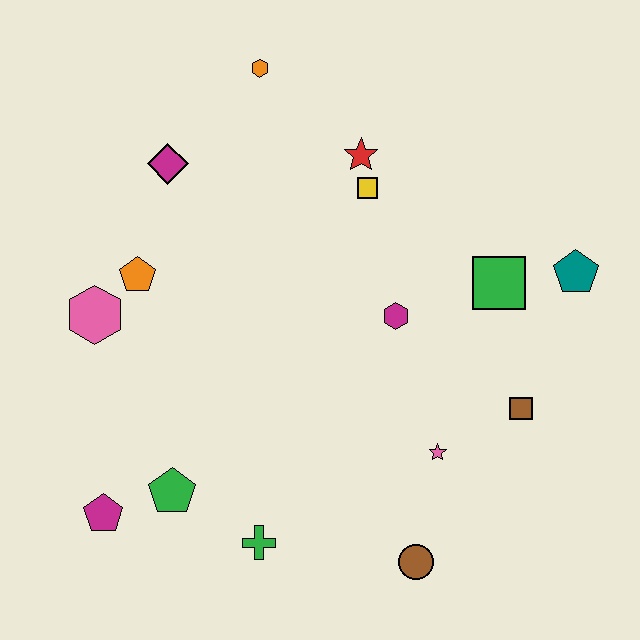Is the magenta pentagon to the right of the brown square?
No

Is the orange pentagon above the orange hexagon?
No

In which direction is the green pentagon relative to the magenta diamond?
The green pentagon is below the magenta diamond.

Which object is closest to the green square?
The teal pentagon is closest to the green square.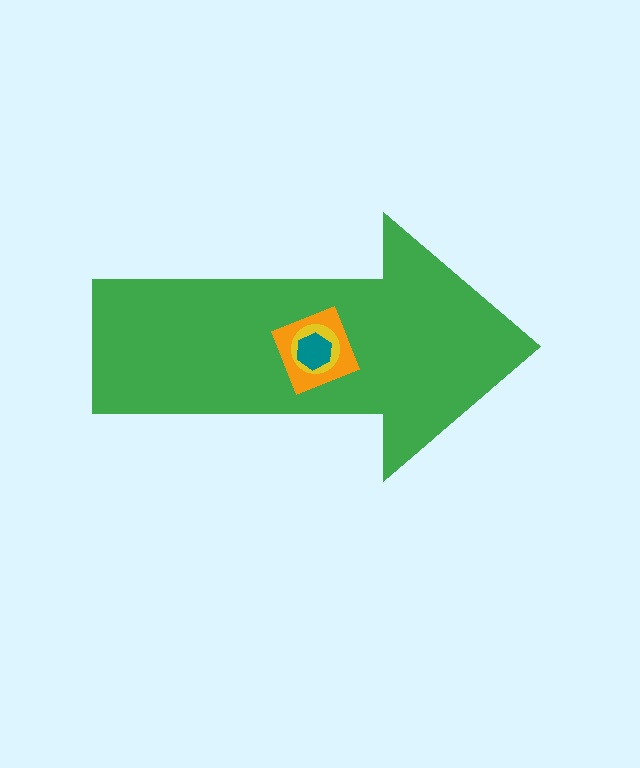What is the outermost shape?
The green arrow.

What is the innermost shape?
The teal hexagon.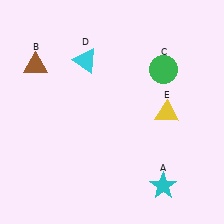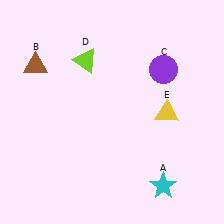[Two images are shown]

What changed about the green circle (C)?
In Image 1, C is green. In Image 2, it changed to purple.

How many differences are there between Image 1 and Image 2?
There are 2 differences between the two images.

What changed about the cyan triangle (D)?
In Image 1, D is cyan. In Image 2, it changed to lime.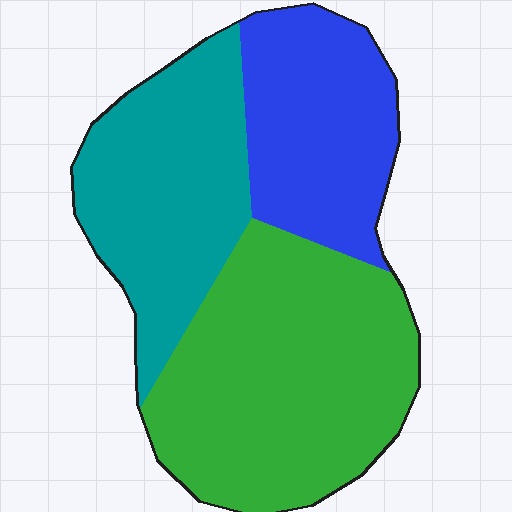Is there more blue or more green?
Green.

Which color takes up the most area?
Green, at roughly 45%.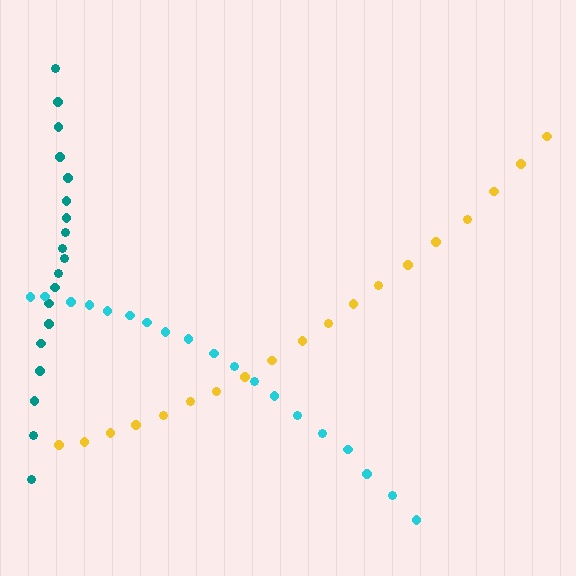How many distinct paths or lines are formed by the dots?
There are 3 distinct paths.